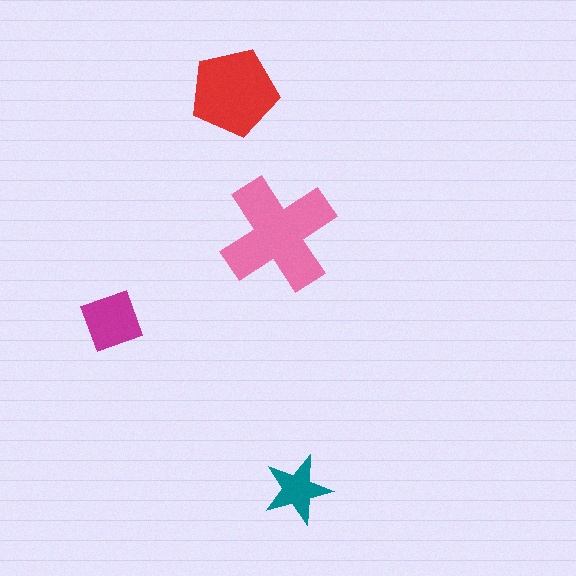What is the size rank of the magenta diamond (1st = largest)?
3rd.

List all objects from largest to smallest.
The pink cross, the red pentagon, the magenta diamond, the teal star.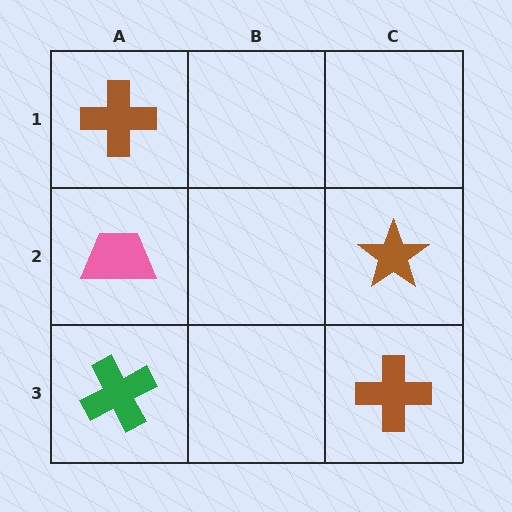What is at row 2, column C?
A brown star.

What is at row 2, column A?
A pink trapezoid.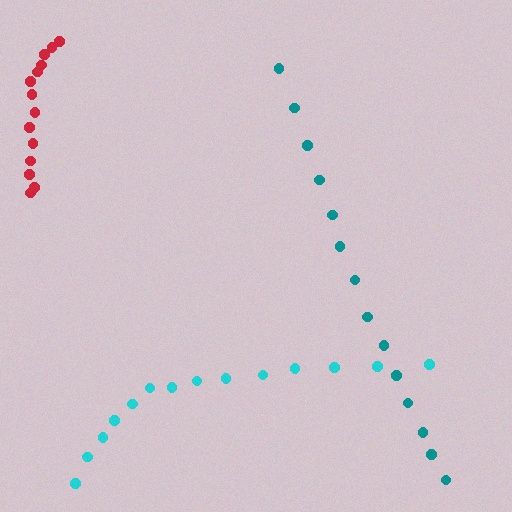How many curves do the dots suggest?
There are 3 distinct paths.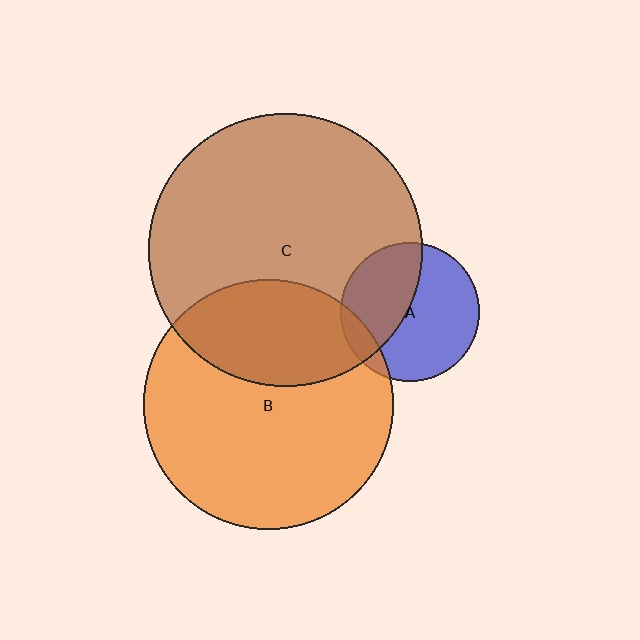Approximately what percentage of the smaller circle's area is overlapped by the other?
Approximately 10%.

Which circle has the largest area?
Circle C (brown).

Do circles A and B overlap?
Yes.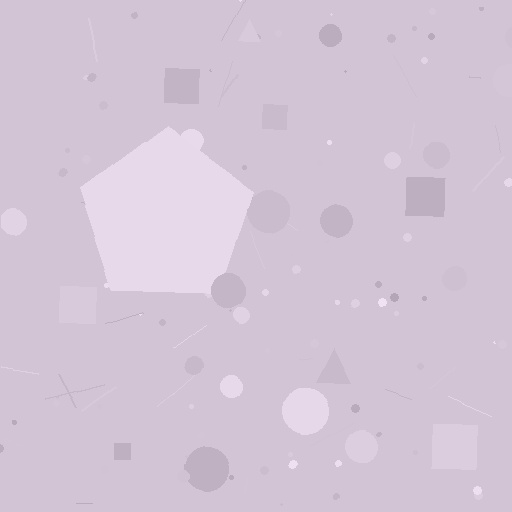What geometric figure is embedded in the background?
A pentagon is embedded in the background.